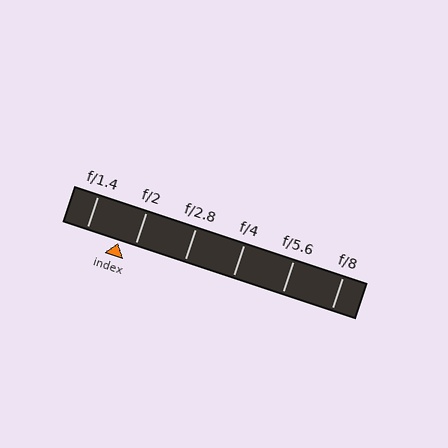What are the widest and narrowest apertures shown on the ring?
The widest aperture shown is f/1.4 and the narrowest is f/8.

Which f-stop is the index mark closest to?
The index mark is closest to f/2.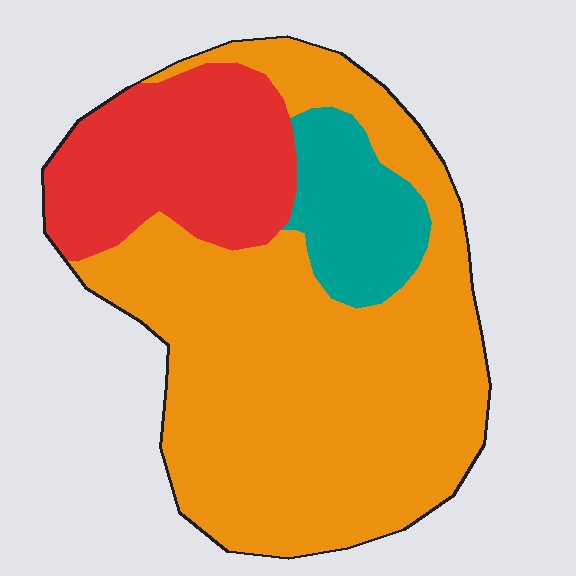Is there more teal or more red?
Red.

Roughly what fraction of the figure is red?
Red covers roughly 25% of the figure.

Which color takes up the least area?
Teal, at roughly 10%.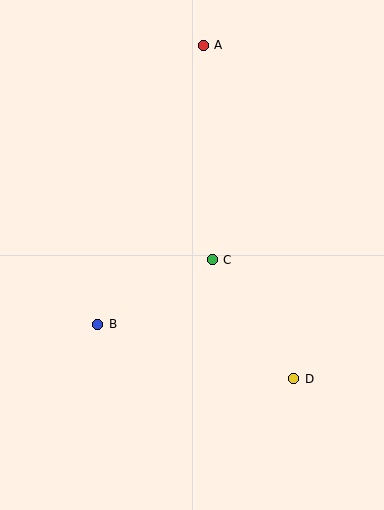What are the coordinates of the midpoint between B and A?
The midpoint between B and A is at (150, 185).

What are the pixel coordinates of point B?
Point B is at (98, 324).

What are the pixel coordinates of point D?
Point D is at (294, 379).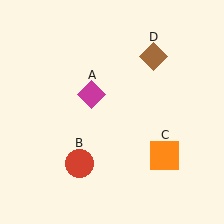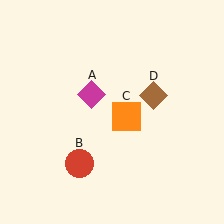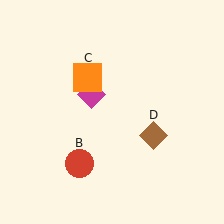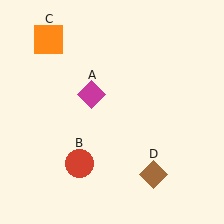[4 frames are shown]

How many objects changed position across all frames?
2 objects changed position: orange square (object C), brown diamond (object D).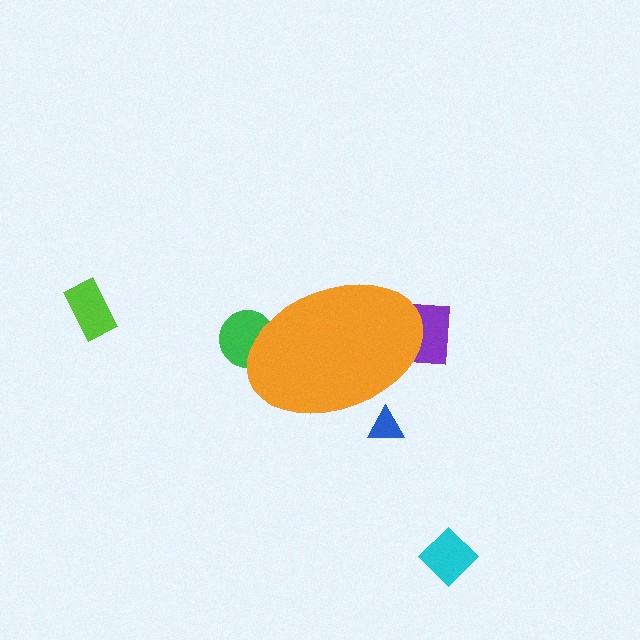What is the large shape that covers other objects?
An orange ellipse.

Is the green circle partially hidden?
Yes, the green circle is partially hidden behind the orange ellipse.